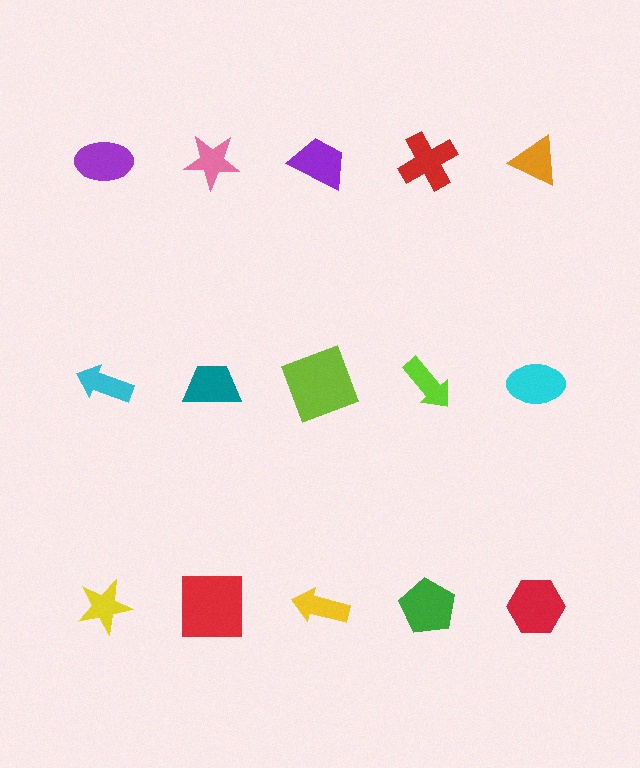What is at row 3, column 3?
A yellow arrow.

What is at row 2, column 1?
A cyan arrow.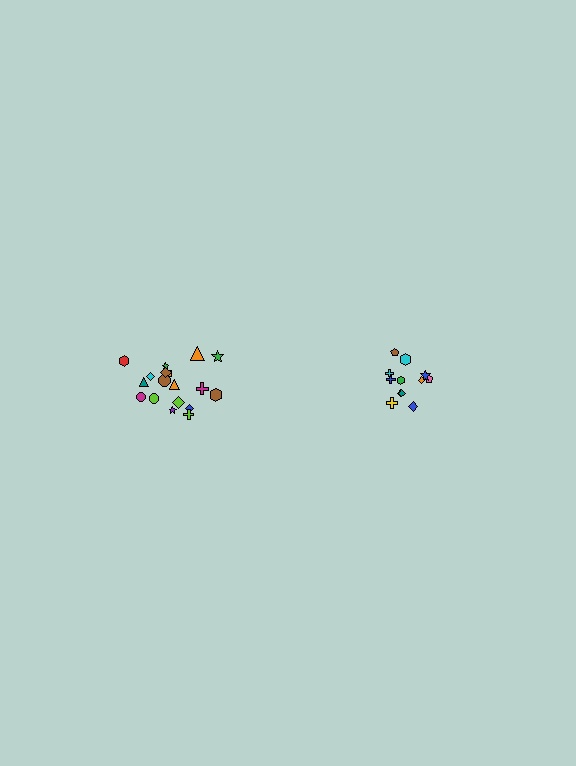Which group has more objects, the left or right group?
The left group.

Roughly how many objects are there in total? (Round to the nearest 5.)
Roughly 30 objects in total.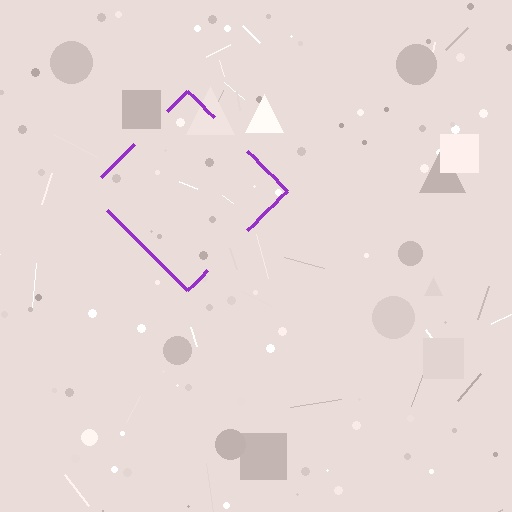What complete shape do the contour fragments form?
The contour fragments form a diamond.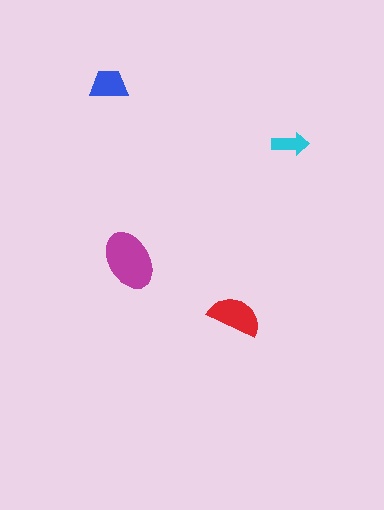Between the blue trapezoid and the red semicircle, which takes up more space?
The red semicircle.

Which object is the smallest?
The cyan arrow.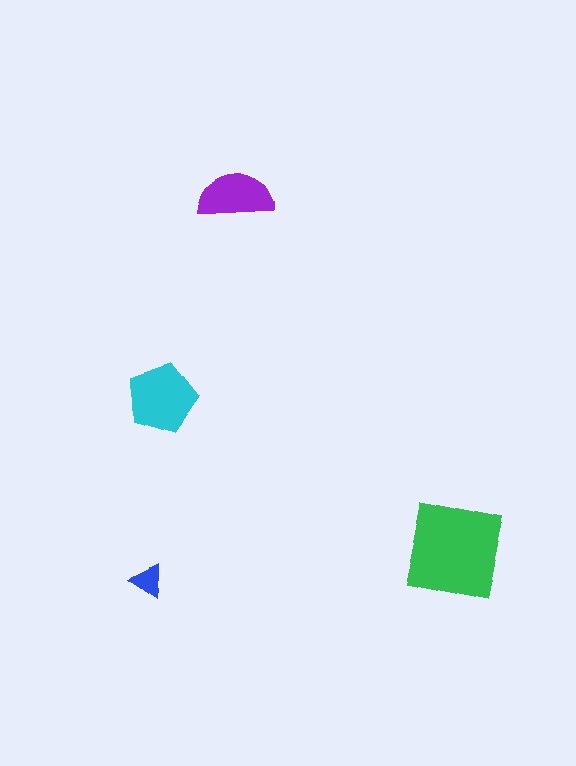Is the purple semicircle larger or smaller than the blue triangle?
Larger.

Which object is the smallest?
The blue triangle.